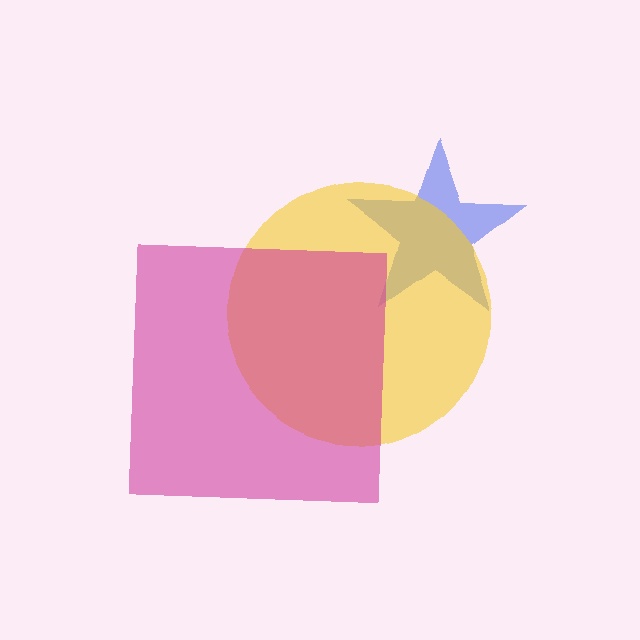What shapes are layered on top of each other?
The layered shapes are: a blue star, a yellow circle, a magenta square.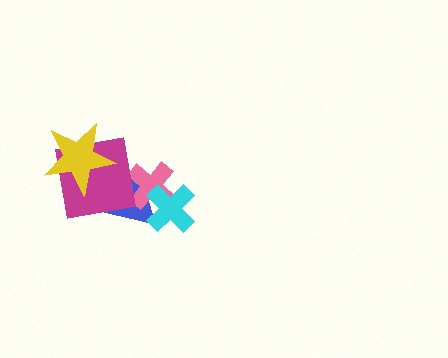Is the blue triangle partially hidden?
Yes, it is partially covered by another shape.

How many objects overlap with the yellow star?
2 objects overlap with the yellow star.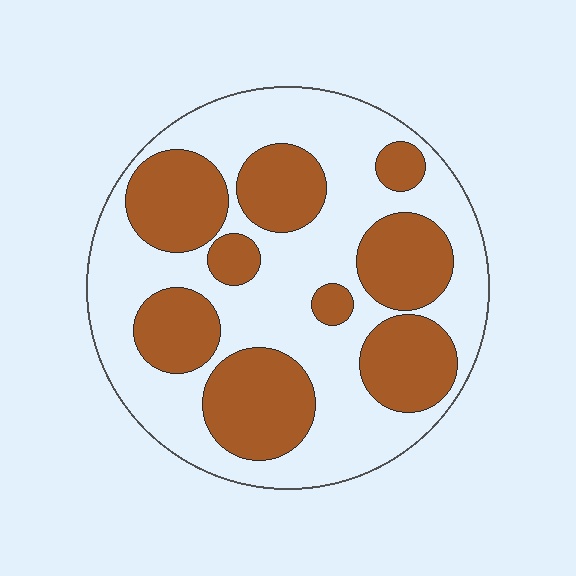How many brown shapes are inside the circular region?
9.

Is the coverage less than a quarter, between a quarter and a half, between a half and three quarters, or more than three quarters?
Between a quarter and a half.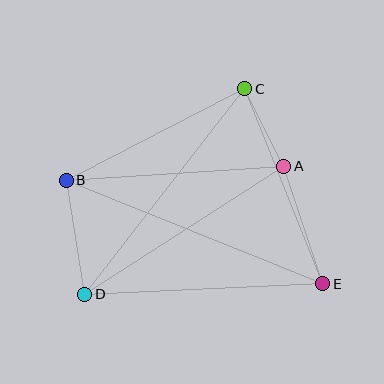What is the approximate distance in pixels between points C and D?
The distance between C and D is approximately 260 pixels.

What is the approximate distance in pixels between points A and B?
The distance between A and B is approximately 218 pixels.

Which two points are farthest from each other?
Points B and E are farthest from each other.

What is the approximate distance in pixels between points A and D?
The distance between A and D is approximately 236 pixels.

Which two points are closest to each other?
Points A and C are closest to each other.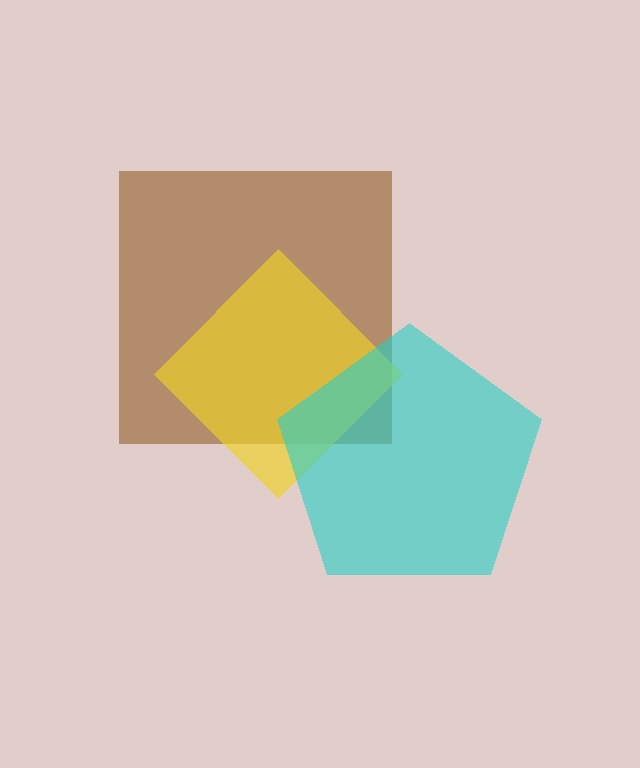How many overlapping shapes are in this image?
There are 3 overlapping shapes in the image.